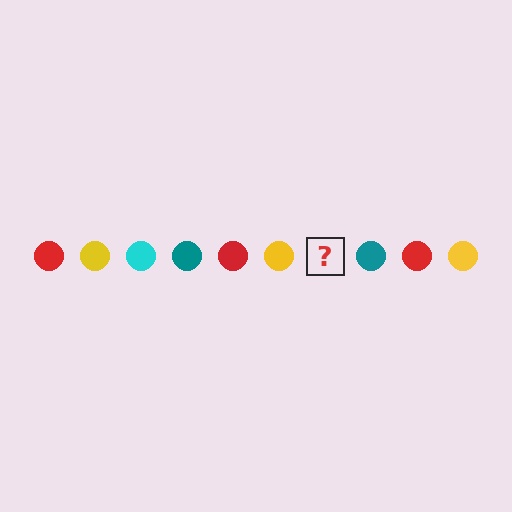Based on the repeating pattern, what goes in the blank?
The blank should be a cyan circle.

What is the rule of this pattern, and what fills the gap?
The rule is that the pattern cycles through red, yellow, cyan, teal circles. The gap should be filled with a cyan circle.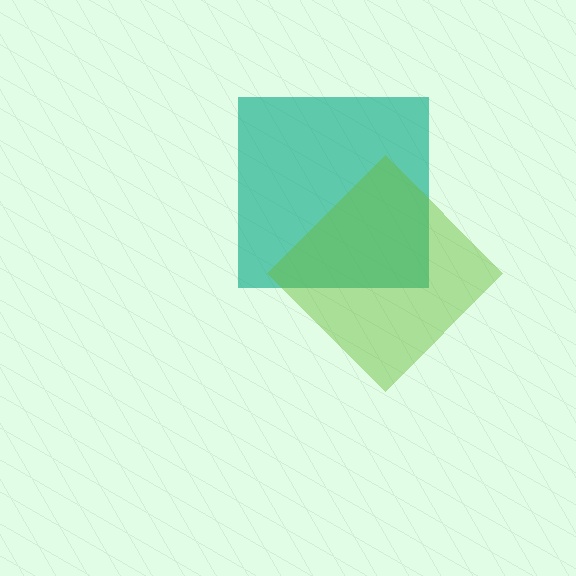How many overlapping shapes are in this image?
There are 2 overlapping shapes in the image.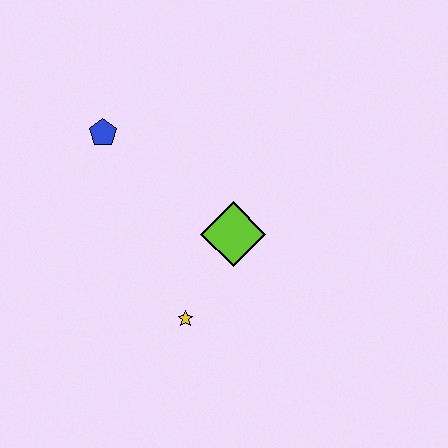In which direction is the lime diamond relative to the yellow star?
The lime diamond is above the yellow star.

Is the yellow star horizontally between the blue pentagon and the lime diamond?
Yes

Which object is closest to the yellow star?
The lime diamond is closest to the yellow star.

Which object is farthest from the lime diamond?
The blue pentagon is farthest from the lime diamond.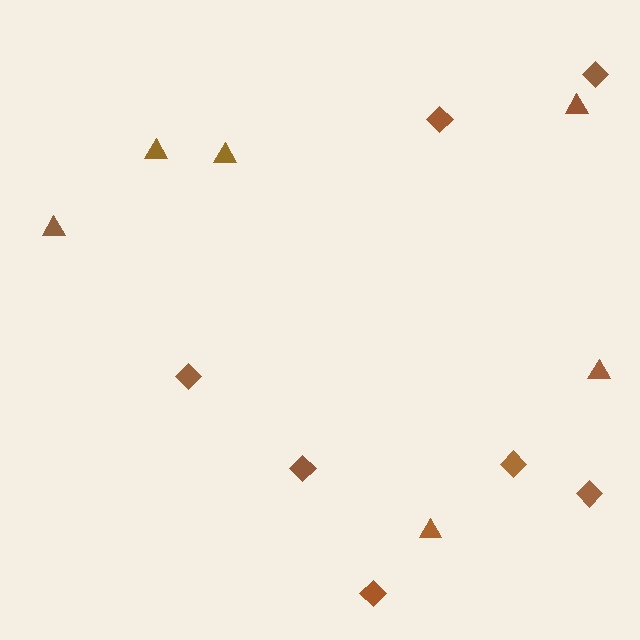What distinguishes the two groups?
There are 2 groups: one group of triangles (6) and one group of diamonds (7).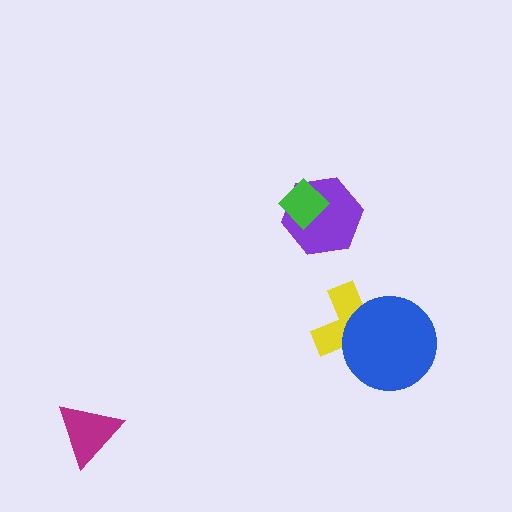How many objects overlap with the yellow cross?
1 object overlaps with the yellow cross.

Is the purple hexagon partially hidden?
Yes, it is partially covered by another shape.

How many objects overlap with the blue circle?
1 object overlaps with the blue circle.